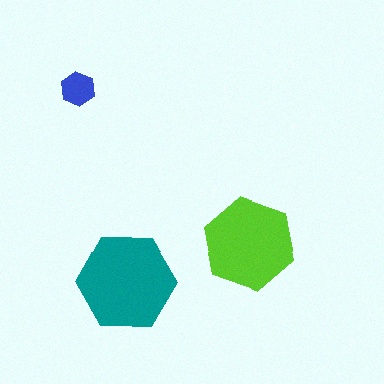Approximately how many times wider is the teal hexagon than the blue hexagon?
About 3 times wider.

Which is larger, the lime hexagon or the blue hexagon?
The lime one.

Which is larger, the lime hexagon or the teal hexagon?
The teal one.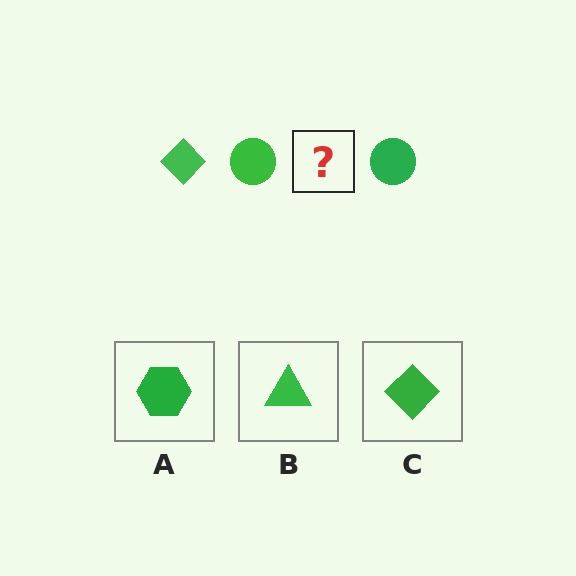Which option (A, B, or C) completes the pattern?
C.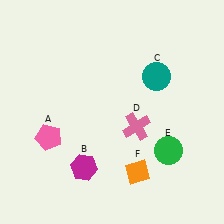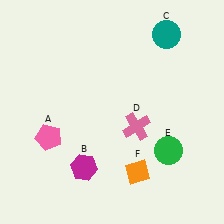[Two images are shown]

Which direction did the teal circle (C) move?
The teal circle (C) moved up.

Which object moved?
The teal circle (C) moved up.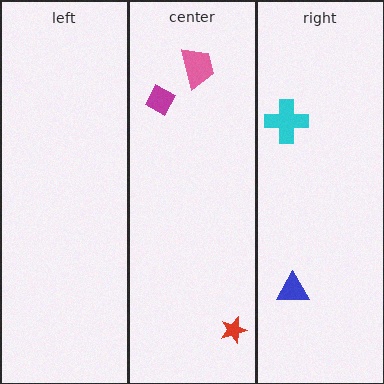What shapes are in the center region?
The pink trapezoid, the magenta diamond, the red star.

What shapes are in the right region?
The cyan cross, the blue triangle.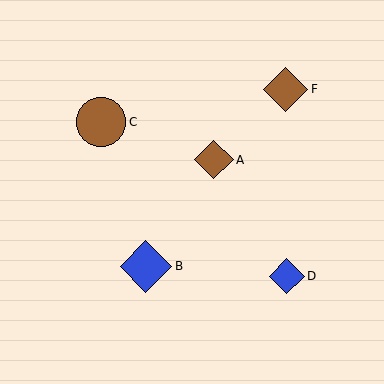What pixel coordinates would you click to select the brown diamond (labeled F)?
Click at (286, 90) to select the brown diamond F.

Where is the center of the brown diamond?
The center of the brown diamond is at (214, 160).